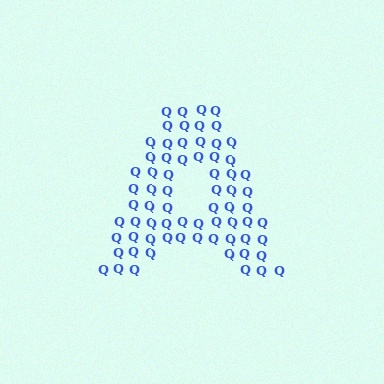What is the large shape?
The large shape is the letter A.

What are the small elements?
The small elements are letter Q's.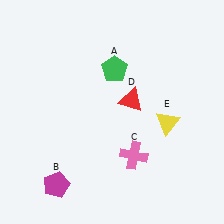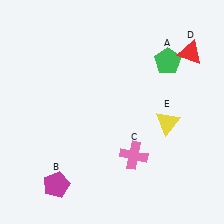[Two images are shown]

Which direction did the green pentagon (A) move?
The green pentagon (A) moved right.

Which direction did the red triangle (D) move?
The red triangle (D) moved right.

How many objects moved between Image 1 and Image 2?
2 objects moved between the two images.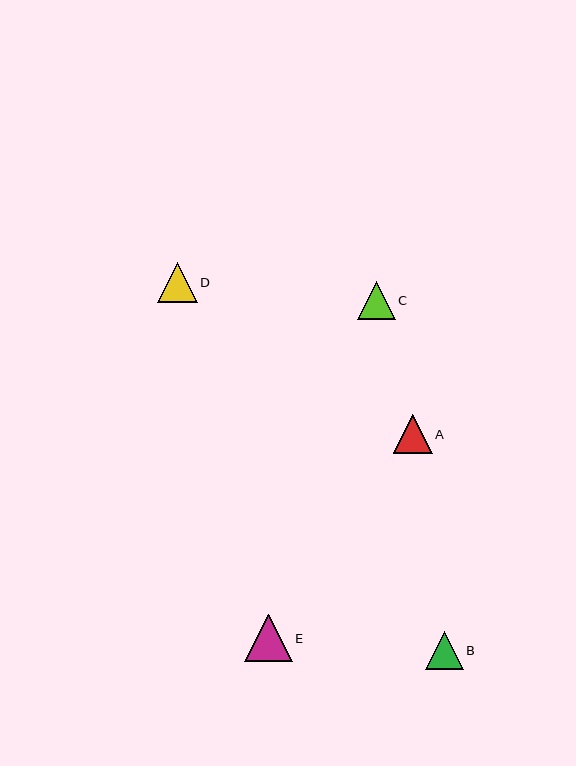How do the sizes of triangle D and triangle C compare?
Triangle D and triangle C are approximately the same size.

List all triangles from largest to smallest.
From largest to smallest: E, D, A, B, C.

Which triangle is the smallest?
Triangle C is the smallest with a size of approximately 38 pixels.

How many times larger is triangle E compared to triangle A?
Triangle E is approximately 1.2 times the size of triangle A.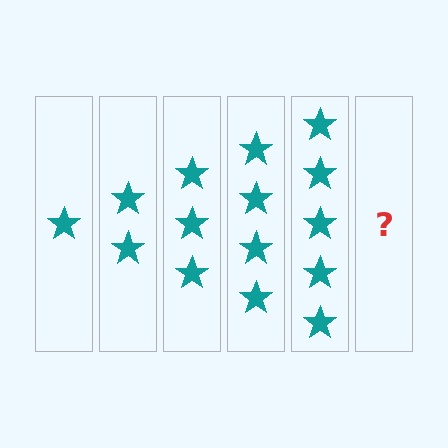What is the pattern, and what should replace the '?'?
The pattern is that each step adds one more star. The '?' should be 6 stars.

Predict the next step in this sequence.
The next step is 6 stars.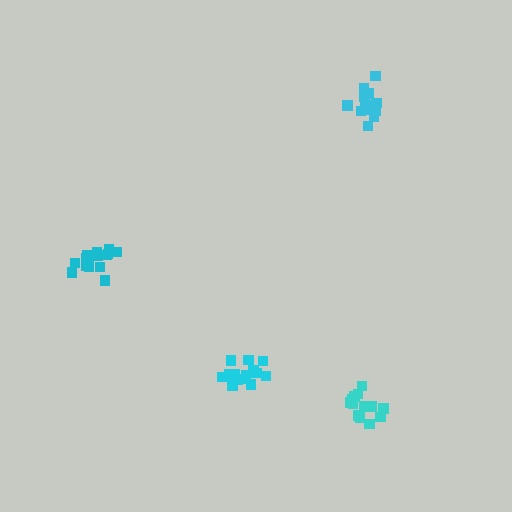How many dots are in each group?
Group 1: 14 dots, Group 2: 15 dots, Group 3: 14 dots, Group 4: 13 dots (56 total).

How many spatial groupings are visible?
There are 4 spatial groupings.